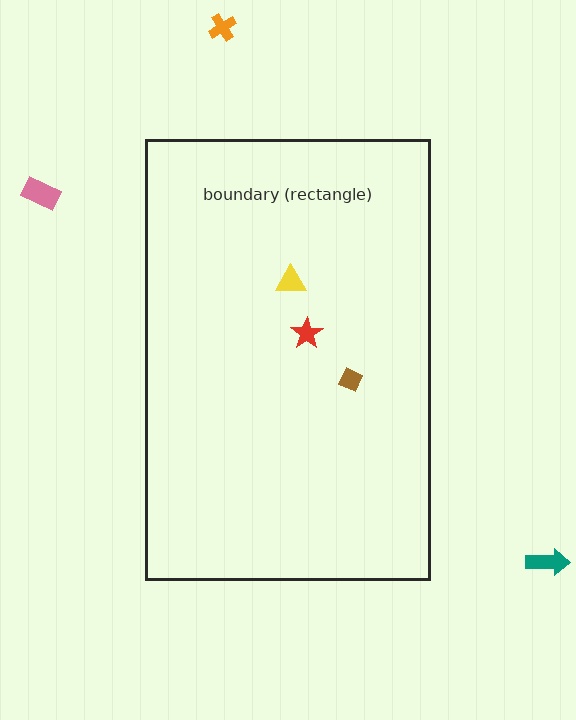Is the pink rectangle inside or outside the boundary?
Outside.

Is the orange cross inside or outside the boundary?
Outside.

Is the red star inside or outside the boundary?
Inside.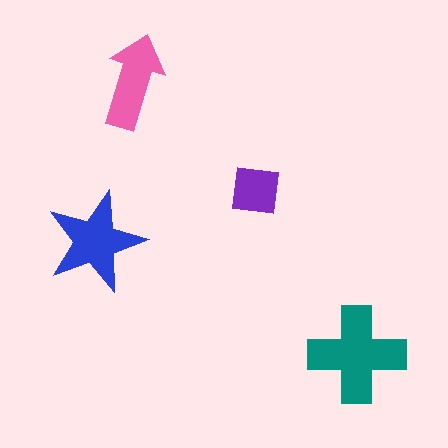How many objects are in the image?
There are 4 objects in the image.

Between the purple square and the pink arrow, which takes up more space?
The pink arrow.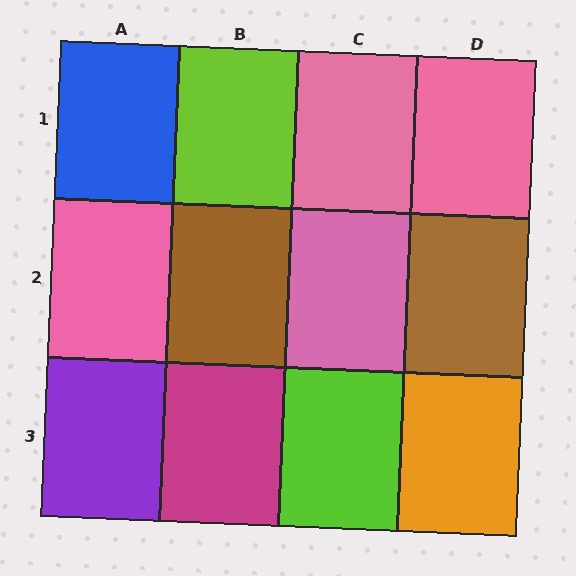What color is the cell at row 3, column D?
Orange.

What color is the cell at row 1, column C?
Pink.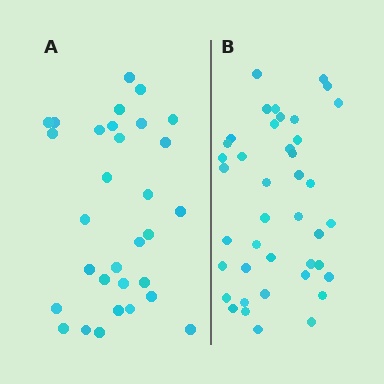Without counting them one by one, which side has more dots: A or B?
Region B (the right region) has more dots.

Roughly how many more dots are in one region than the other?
Region B has roughly 10 or so more dots than region A.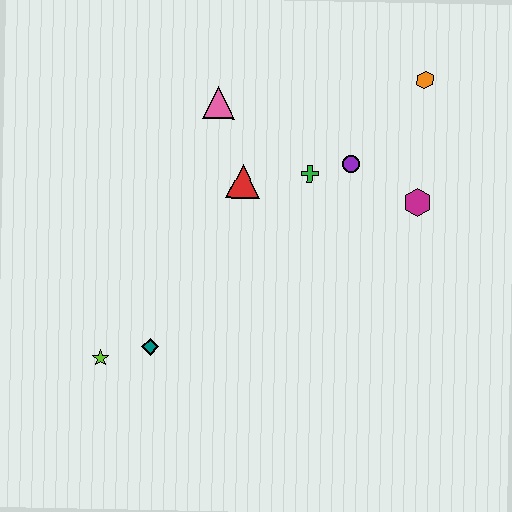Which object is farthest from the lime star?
The orange hexagon is farthest from the lime star.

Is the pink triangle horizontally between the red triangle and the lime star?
Yes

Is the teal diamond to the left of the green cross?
Yes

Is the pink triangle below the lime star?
No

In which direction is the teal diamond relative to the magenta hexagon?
The teal diamond is to the left of the magenta hexagon.